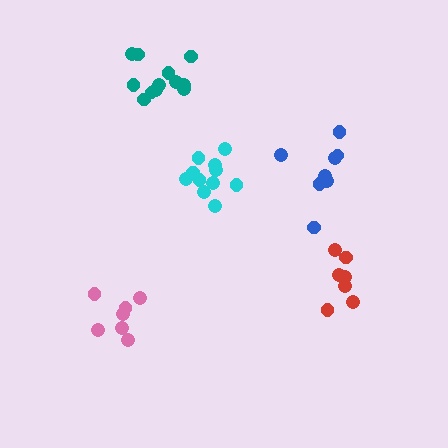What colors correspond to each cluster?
The clusters are colored: cyan, red, blue, pink, teal.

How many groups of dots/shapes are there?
There are 5 groups.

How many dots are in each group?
Group 1: 11 dots, Group 2: 7 dots, Group 3: 8 dots, Group 4: 7 dots, Group 5: 12 dots (45 total).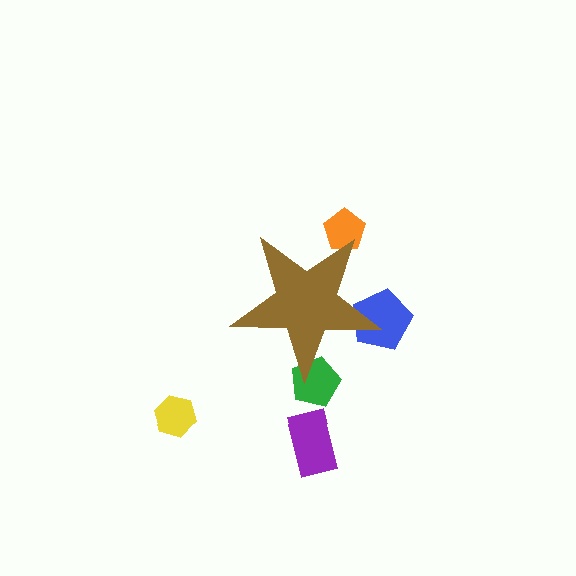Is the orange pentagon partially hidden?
Yes, the orange pentagon is partially hidden behind the brown star.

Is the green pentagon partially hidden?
Yes, the green pentagon is partially hidden behind the brown star.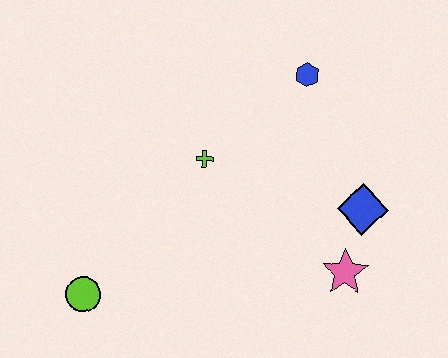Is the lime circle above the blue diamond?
No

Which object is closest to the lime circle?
The lime cross is closest to the lime circle.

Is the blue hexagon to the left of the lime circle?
No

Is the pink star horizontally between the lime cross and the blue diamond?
Yes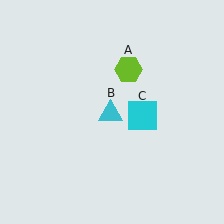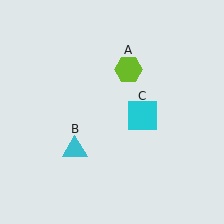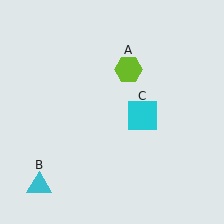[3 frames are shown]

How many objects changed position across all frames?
1 object changed position: cyan triangle (object B).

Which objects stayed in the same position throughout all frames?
Lime hexagon (object A) and cyan square (object C) remained stationary.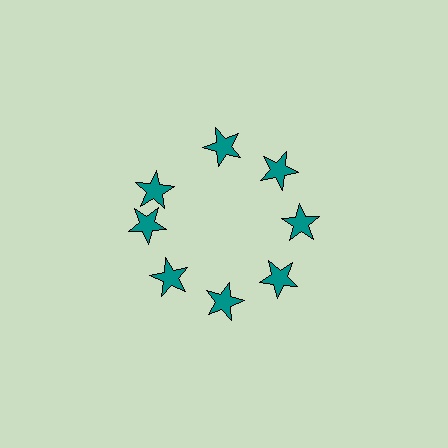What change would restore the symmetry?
The symmetry would be restored by rotating it back into even spacing with its neighbors so that all 8 stars sit at equal angles and equal distance from the center.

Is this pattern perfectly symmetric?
No. The 8 teal stars are arranged in a ring, but one element near the 10 o'clock position is rotated out of alignment along the ring, breaking the 8-fold rotational symmetry.